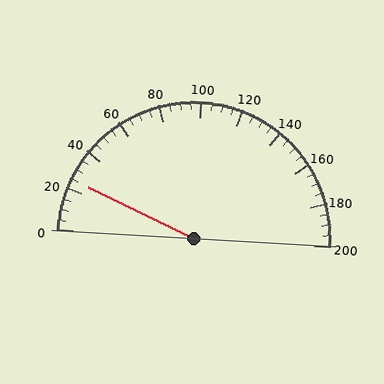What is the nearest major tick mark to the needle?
The nearest major tick mark is 20.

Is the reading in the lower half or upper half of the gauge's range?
The reading is in the lower half of the range (0 to 200).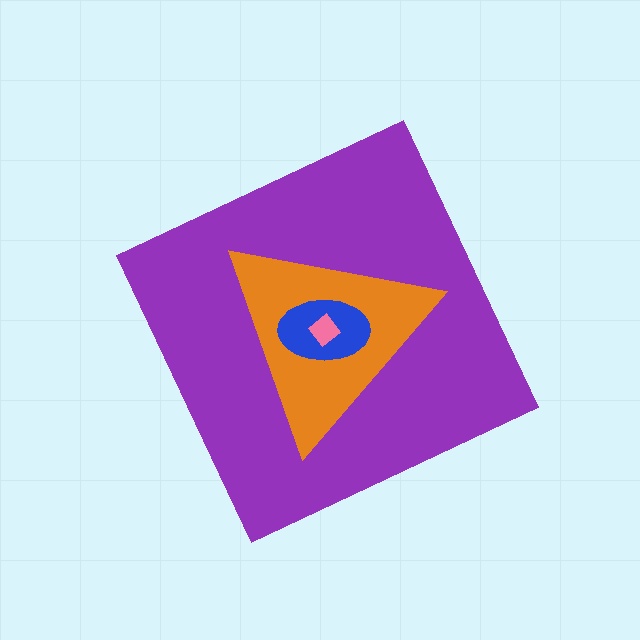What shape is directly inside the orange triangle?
The blue ellipse.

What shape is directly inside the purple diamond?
The orange triangle.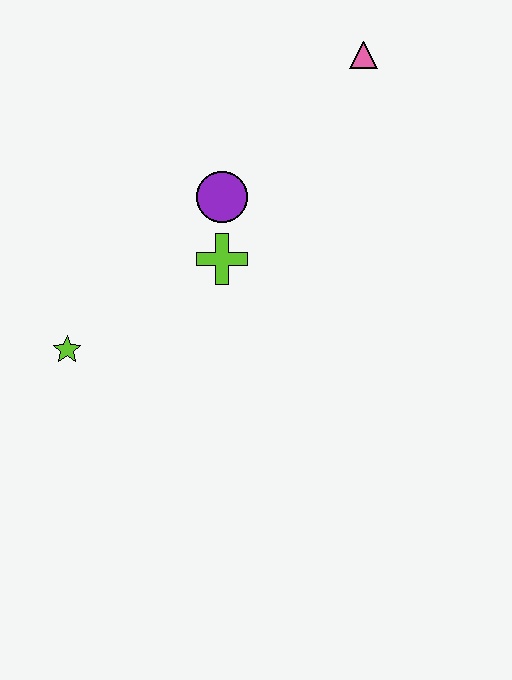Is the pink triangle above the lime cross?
Yes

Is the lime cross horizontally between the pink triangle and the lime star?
Yes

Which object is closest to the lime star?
The lime cross is closest to the lime star.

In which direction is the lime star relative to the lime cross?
The lime star is to the left of the lime cross.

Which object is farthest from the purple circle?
The lime star is farthest from the purple circle.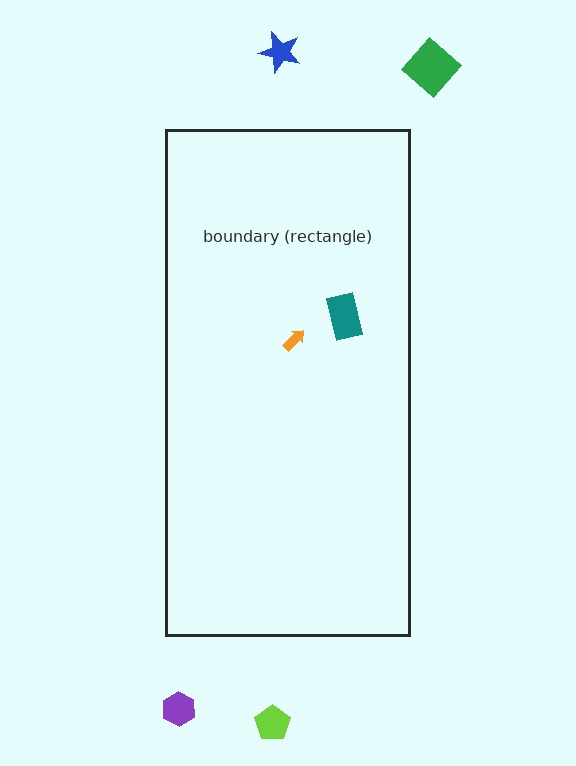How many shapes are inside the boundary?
2 inside, 4 outside.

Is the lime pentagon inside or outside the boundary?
Outside.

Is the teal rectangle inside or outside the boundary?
Inside.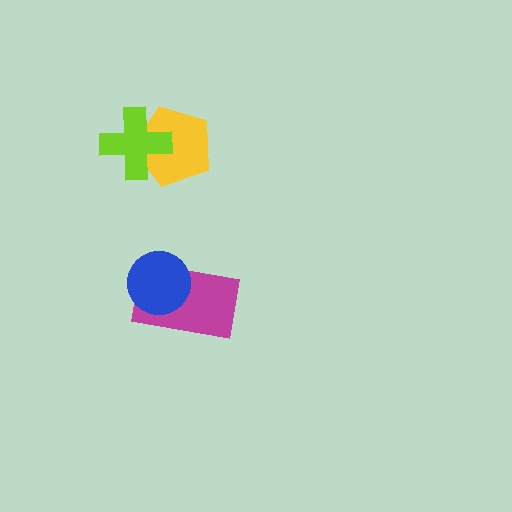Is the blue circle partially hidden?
No, no other shape covers it.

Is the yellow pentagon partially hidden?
Yes, it is partially covered by another shape.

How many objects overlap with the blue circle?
1 object overlaps with the blue circle.